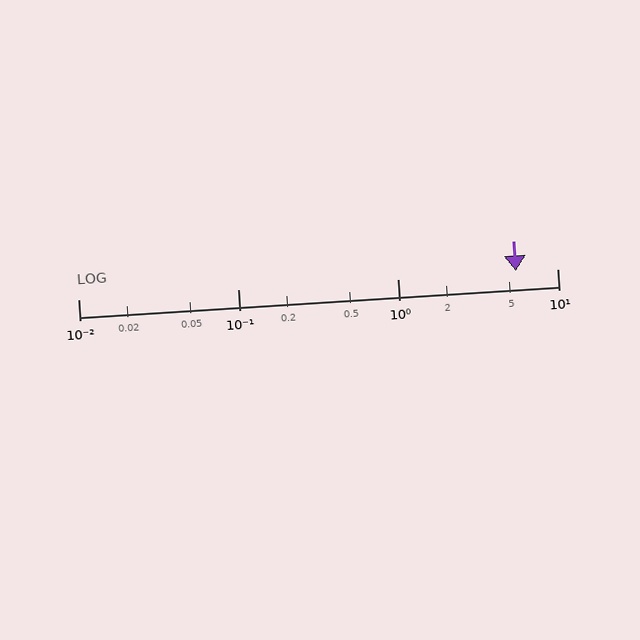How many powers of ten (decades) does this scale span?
The scale spans 3 decades, from 0.01 to 10.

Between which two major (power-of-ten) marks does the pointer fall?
The pointer is between 1 and 10.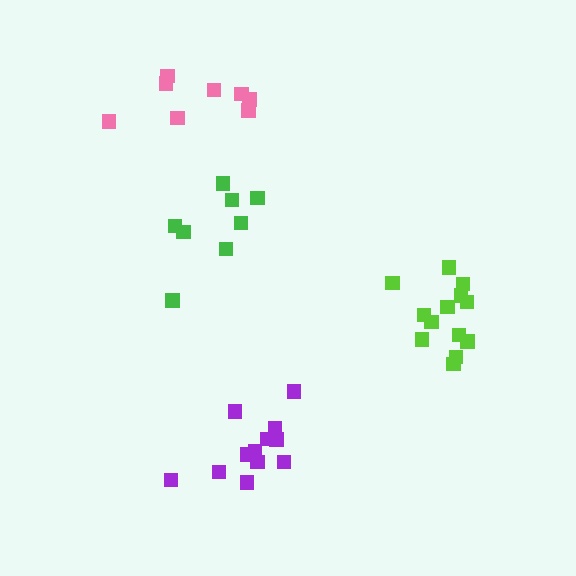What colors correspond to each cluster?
The clusters are colored: pink, lime, green, purple.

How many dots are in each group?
Group 1: 8 dots, Group 2: 13 dots, Group 3: 8 dots, Group 4: 12 dots (41 total).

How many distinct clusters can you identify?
There are 4 distinct clusters.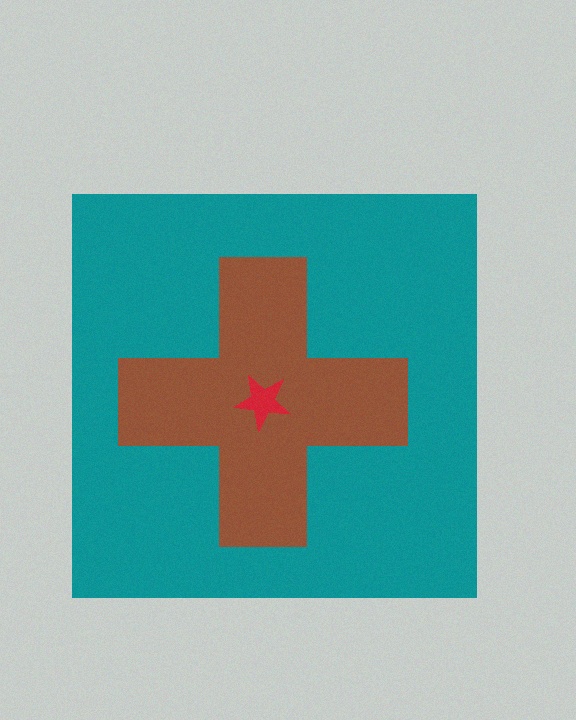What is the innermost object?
The red star.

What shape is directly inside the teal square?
The brown cross.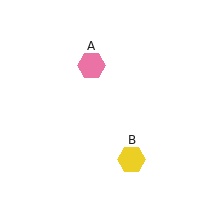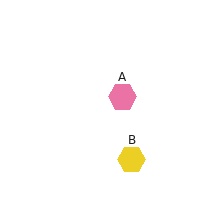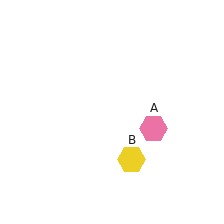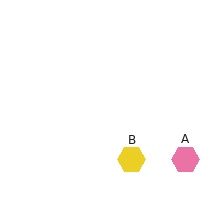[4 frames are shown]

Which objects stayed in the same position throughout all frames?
Yellow hexagon (object B) remained stationary.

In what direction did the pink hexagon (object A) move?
The pink hexagon (object A) moved down and to the right.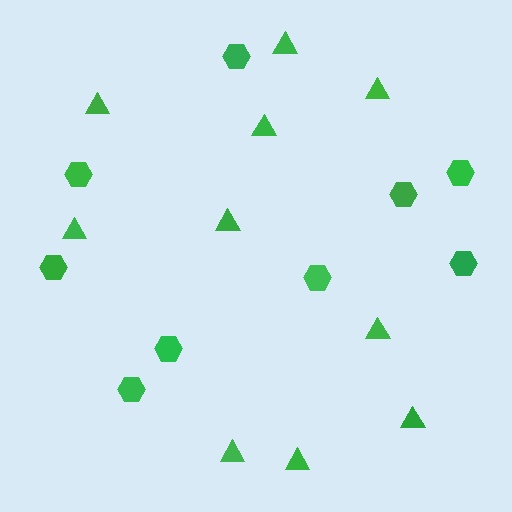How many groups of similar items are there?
There are 2 groups: one group of hexagons (9) and one group of triangles (10).